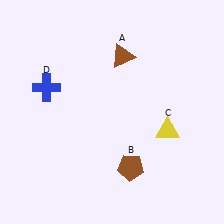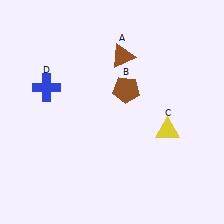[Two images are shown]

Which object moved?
The brown pentagon (B) moved up.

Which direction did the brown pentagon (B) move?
The brown pentagon (B) moved up.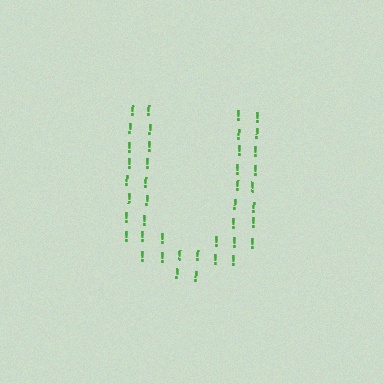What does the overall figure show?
The overall figure shows the letter U.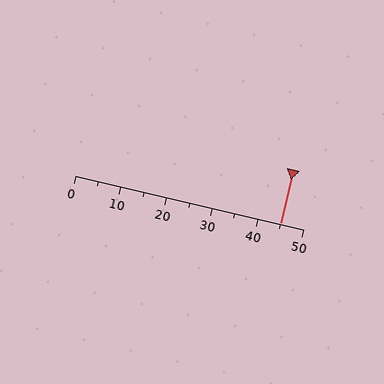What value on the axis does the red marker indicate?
The marker indicates approximately 45.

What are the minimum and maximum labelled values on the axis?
The axis runs from 0 to 50.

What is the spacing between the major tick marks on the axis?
The major ticks are spaced 10 apart.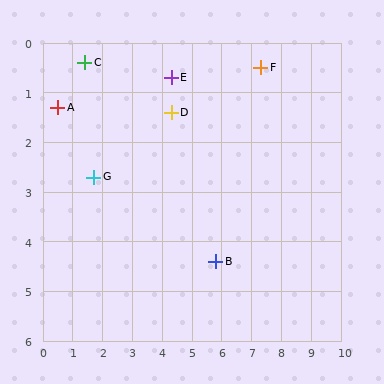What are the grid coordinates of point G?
Point G is at approximately (1.7, 2.7).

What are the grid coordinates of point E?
Point E is at approximately (4.3, 0.7).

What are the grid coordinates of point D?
Point D is at approximately (4.3, 1.4).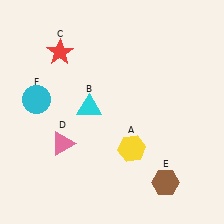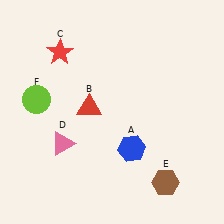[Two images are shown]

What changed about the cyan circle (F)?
In Image 1, F is cyan. In Image 2, it changed to lime.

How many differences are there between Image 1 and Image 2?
There are 3 differences between the two images.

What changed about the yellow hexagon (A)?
In Image 1, A is yellow. In Image 2, it changed to blue.